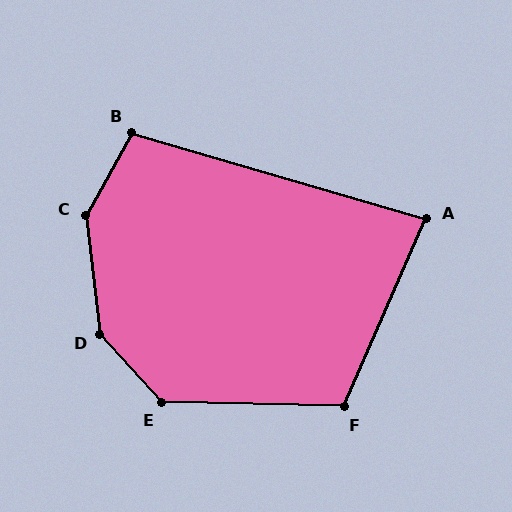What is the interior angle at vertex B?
Approximately 103 degrees (obtuse).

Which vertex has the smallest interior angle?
A, at approximately 83 degrees.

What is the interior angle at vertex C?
Approximately 144 degrees (obtuse).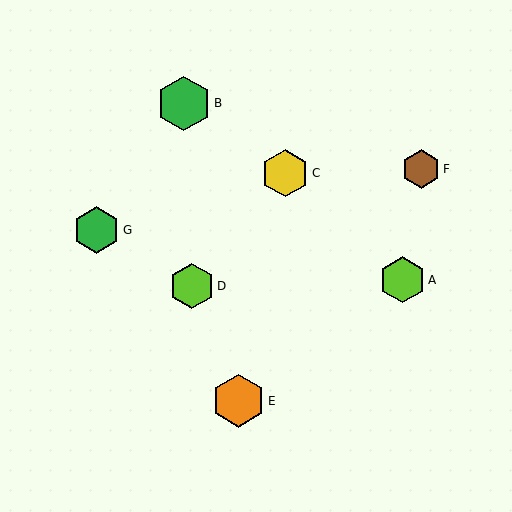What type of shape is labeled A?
Shape A is a lime hexagon.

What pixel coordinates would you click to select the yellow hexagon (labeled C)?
Click at (285, 173) to select the yellow hexagon C.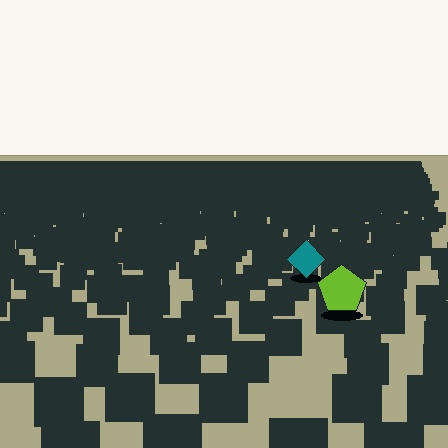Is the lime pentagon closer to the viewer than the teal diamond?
Yes. The lime pentagon is closer — you can tell from the texture gradient: the ground texture is coarser near it.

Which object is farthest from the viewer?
The teal diamond is farthest from the viewer. It appears smaller and the ground texture around it is denser.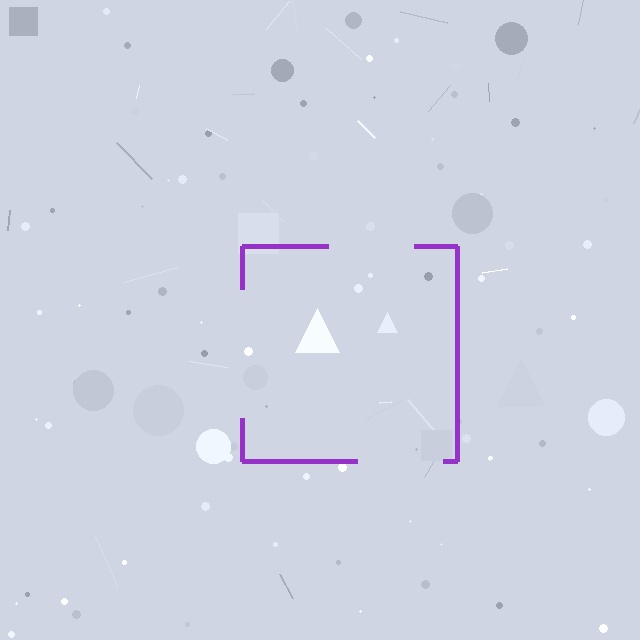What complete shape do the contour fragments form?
The contour fragments form a square.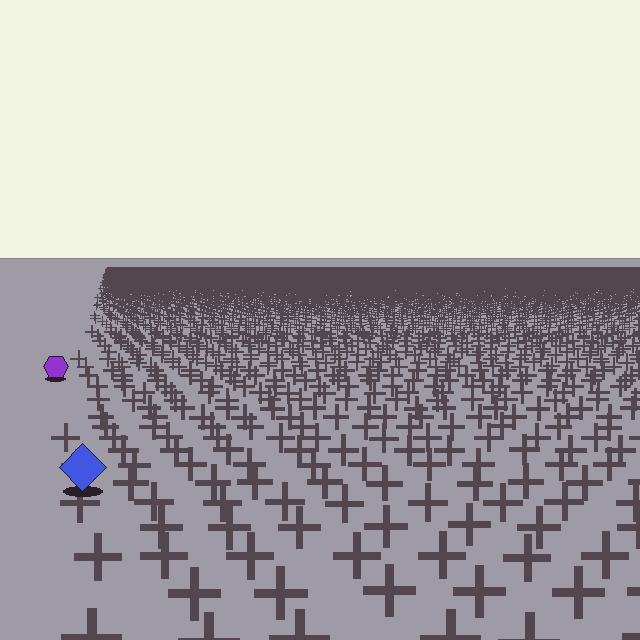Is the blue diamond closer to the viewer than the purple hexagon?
Yes. The blue diamond is closer — you can tell from the texture gradient: the ground texture is coarser near it.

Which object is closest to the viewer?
The blue diamond is closest. The texture marks near it are larger and more spread out.